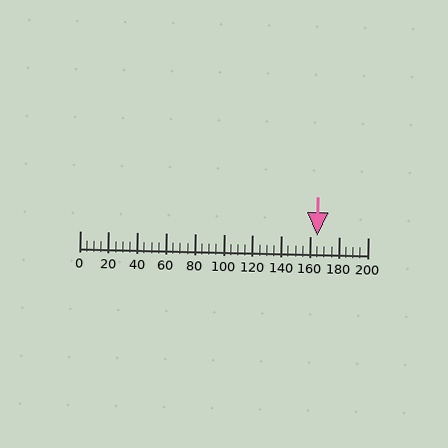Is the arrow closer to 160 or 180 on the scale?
The arrow is closer to 160.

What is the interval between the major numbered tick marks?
The major tick marks are spaced 20 units apart.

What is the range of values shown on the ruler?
The ruler shows values from 0 to 200.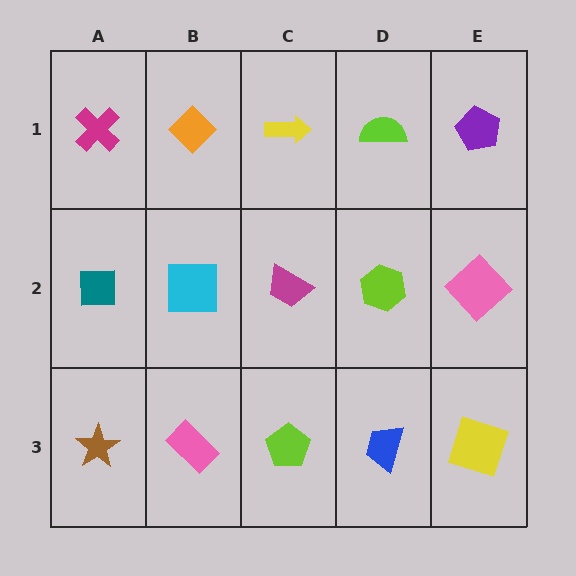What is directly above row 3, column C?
A magenta trapezoid.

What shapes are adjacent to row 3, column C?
A magenta trapezoid (row 2, column C), a pink rectangle (row 3, column B), a blue trapezoid (row 3, column D).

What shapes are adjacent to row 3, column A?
A teal square (row 2, column A), a pink rectangle (row 3, column B).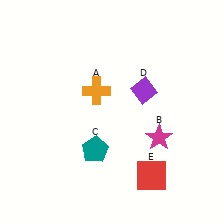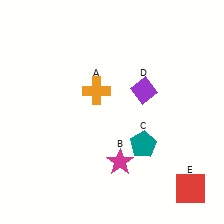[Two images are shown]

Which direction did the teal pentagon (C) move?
The teal pentagon (C) moved right.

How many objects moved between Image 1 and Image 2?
3 objects moved between the two images.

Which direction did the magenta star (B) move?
The magenta star (B) moved left.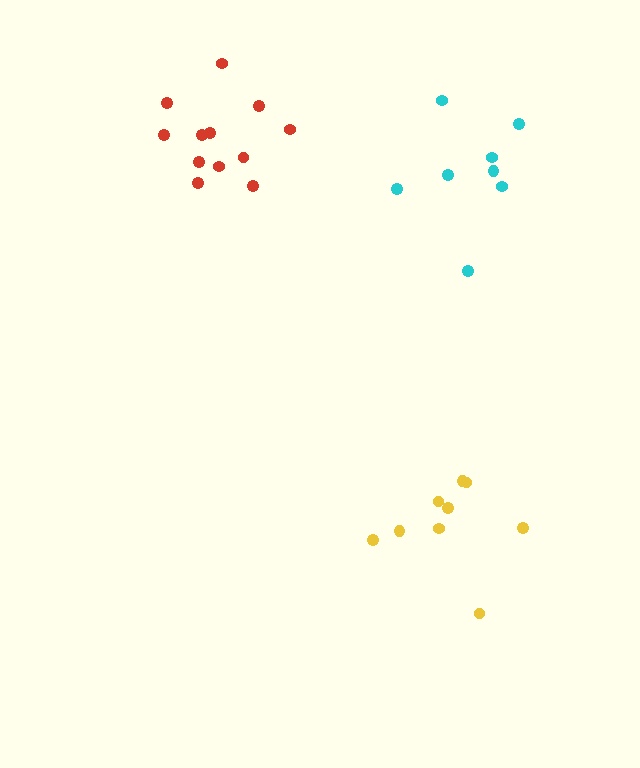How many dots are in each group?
Group 1: 9 dots, Group 2: 12 dots, Group 3: 8 dots (29 total).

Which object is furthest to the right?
The cyan cluster is rightmost.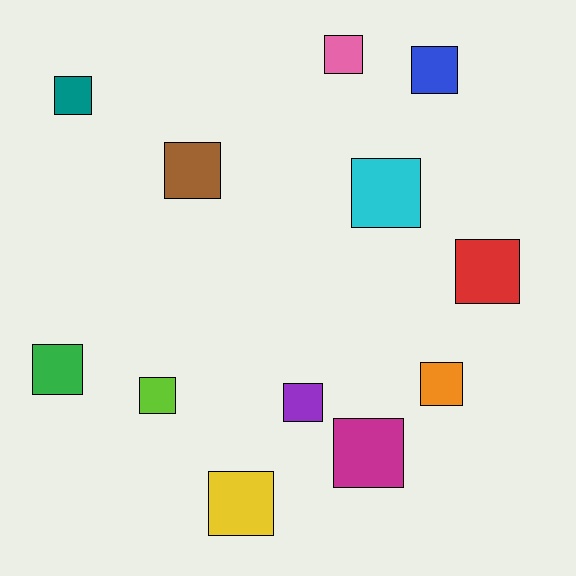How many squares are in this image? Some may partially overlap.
There are 12 squares.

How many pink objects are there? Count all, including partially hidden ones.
There is 1 pink object.